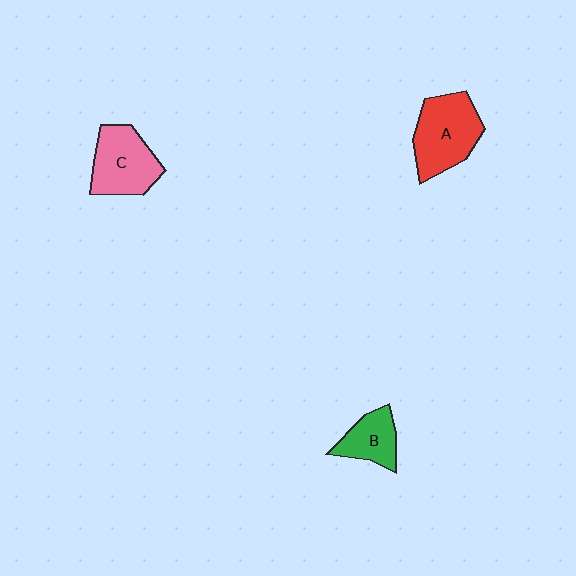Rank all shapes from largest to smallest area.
From largest to smallest: A (red), C (pink), B (green).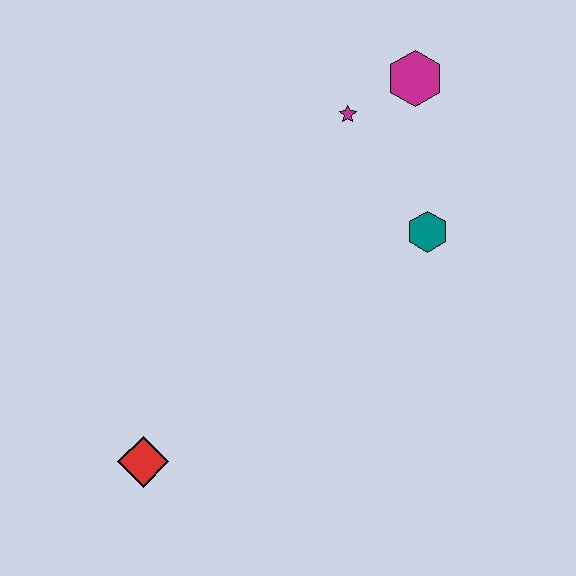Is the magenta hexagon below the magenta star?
No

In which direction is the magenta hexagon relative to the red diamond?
The magenta hexagon is above the red diamond.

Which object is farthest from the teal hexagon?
The red diamond is farthest from the teal hexagon.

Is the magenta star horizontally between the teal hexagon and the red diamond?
Yes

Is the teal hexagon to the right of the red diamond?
Yes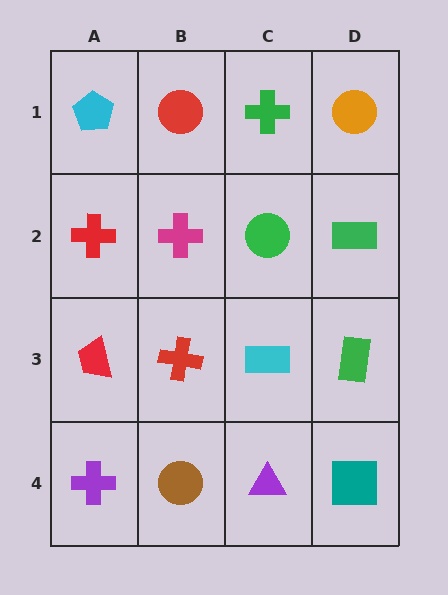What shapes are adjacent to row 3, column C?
A green circle (row 2, column C), a purple triangle (row 4, column C), a red cross (row 3, column B), a green rectangle (row 3, column D).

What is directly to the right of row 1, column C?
An orange circle.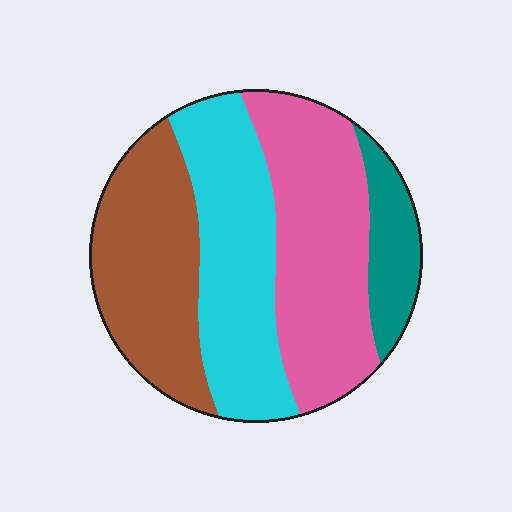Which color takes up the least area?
Teal, at roughly 10%.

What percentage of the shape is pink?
Pink takes up about one third (1/3) of the shape.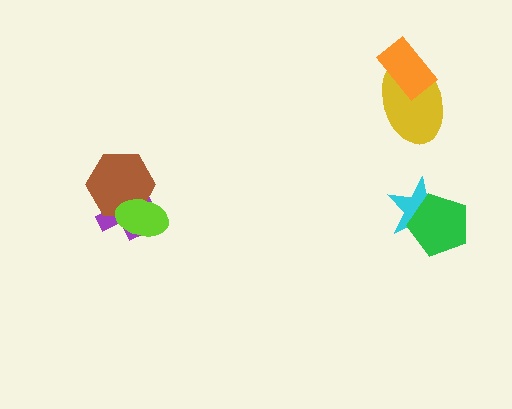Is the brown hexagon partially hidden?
Yes, it is partially covered by another shape.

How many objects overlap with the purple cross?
2 objects overlap with the purple cross.